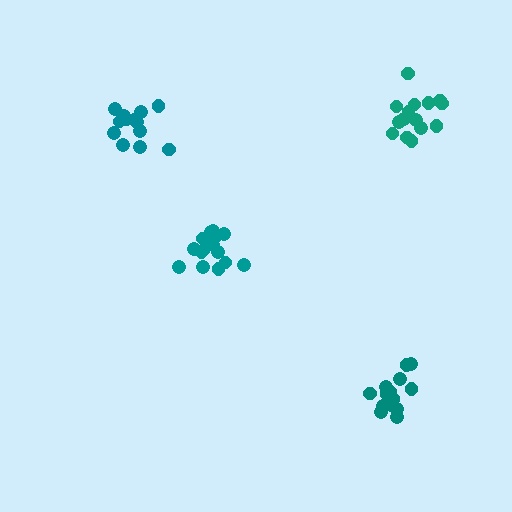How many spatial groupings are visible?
There are 4 spatial groupings.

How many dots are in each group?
Group 1: 15 dots, Group 2: 13 dots, Group 3: 15 dots, Group 4: 15 dots (58 total).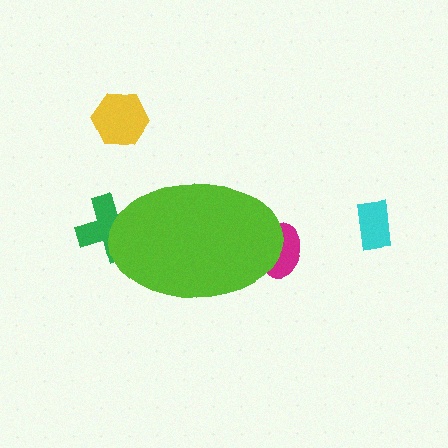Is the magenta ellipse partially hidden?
Yes, the magenta ellipse is partially hidden behind the lime ellipse.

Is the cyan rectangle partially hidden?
No, the cyan rectangle is fully visible.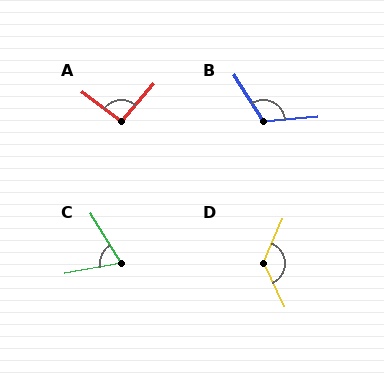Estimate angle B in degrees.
Approximately 118 degrees.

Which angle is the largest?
D, at approximately 131 degrees.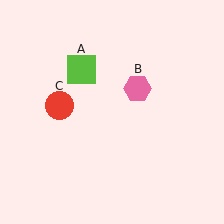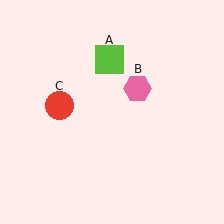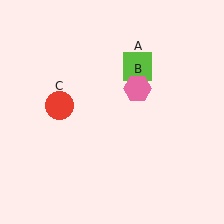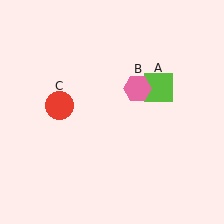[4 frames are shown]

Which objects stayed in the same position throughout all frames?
Pink hexagon (object B) and red circle (object C) remained stationary.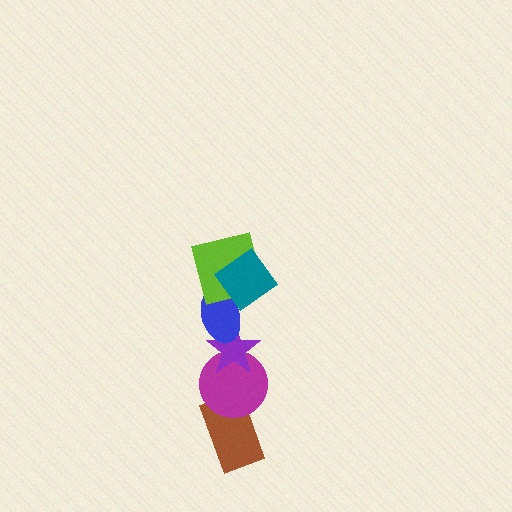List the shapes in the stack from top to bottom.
From top to bottom: the teal diamond, the lime square, the blue ellipse, the purple star, the magenta circle, the brown rectangle.